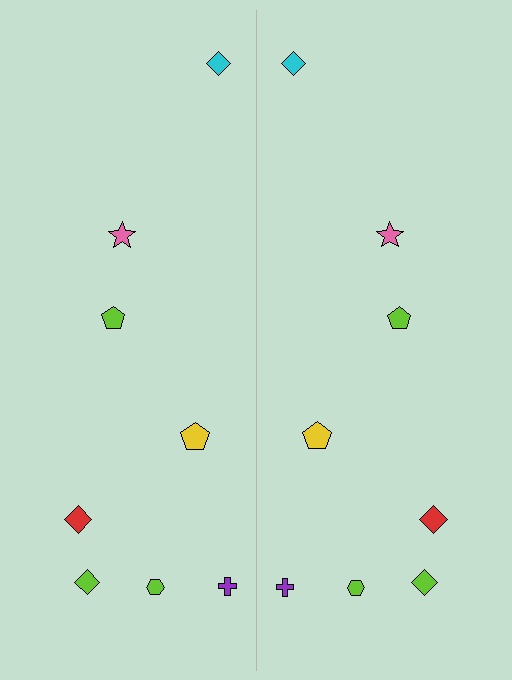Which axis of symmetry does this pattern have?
The pattern has a vertical axis of symmetry running through the center of the image.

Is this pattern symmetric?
Yes, this pattern has bilateral (reflection) symmetry.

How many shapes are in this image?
There are 16 shapes in this image.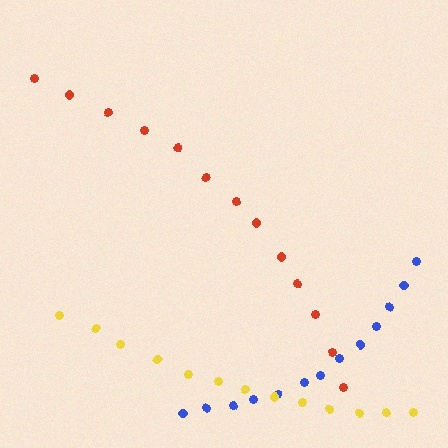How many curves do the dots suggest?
There are 3 distinct paths.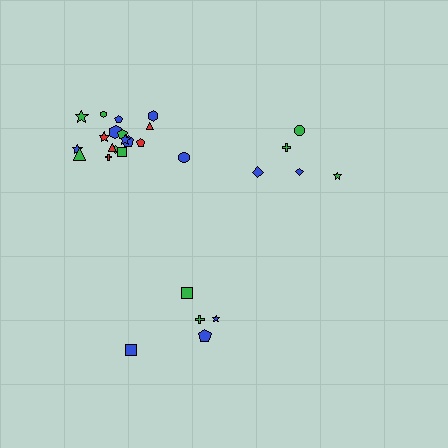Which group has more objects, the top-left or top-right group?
The top-left group.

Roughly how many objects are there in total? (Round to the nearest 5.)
Roughly 30 objects in total.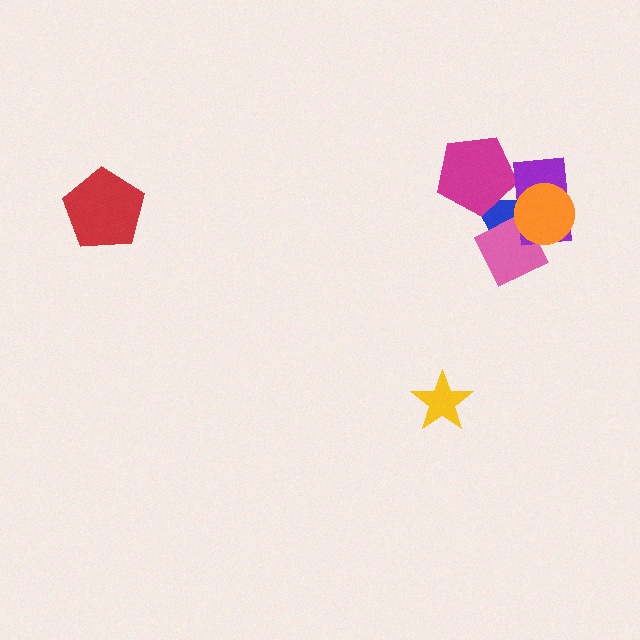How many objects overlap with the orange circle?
3 objects overlap with the orange circle.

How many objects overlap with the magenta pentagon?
2 objects overlap with the magenta pentagon.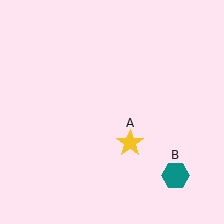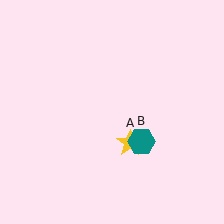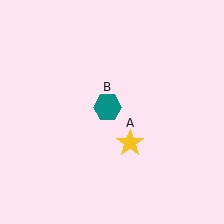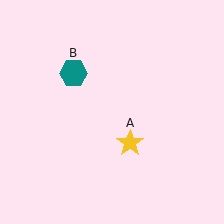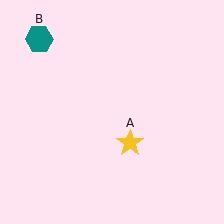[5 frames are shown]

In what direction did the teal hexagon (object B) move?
The teal hexagon (object B) moved up and to the left.